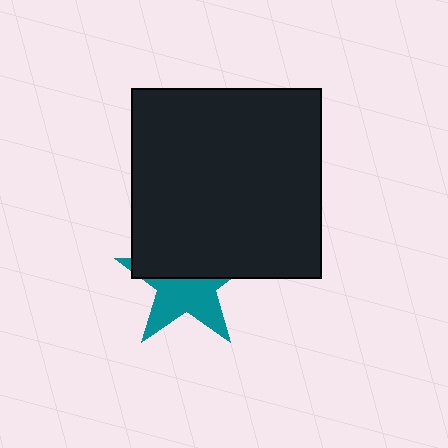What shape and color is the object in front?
The object in front is a black square.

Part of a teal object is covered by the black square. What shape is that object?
It is a star.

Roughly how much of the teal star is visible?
About half of it is visible (roughly 50%).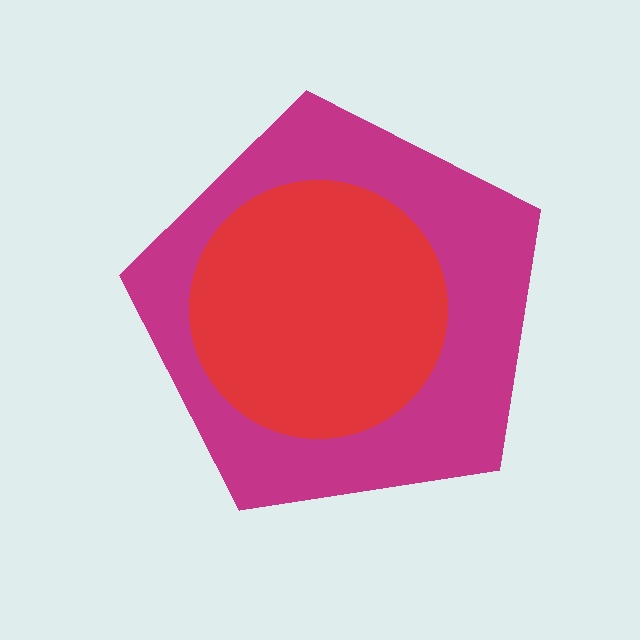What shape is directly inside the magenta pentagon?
The red circle.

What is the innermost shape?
The red circle.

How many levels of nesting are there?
2.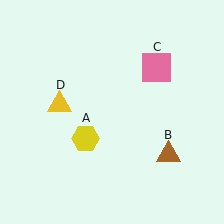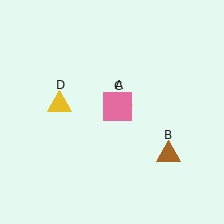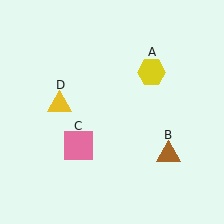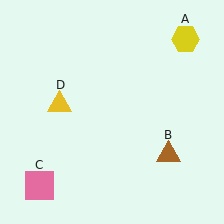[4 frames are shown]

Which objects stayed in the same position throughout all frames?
Brown triangle (object B) and yellow triangle (object D) remained stationary.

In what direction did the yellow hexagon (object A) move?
The yellow hexagon (object A) moved up and to the right.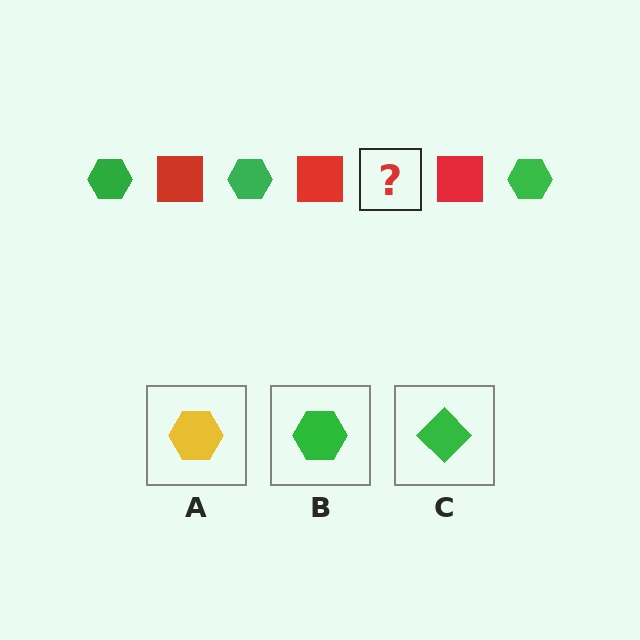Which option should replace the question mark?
Option B.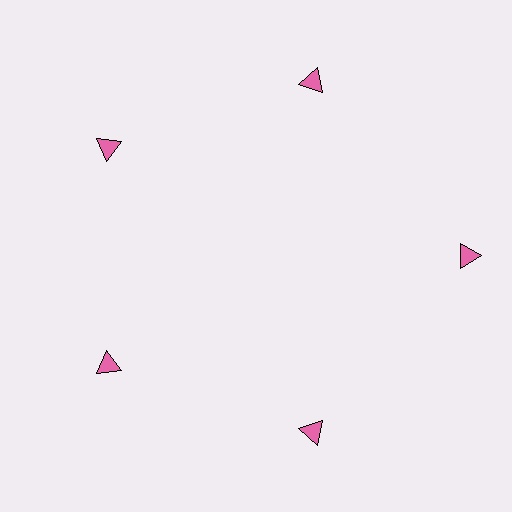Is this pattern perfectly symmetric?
No. The 5 pink triangles are arranged in a ring, but one element near the 3 o'clock position is pushed outward from the center, breaking the 5-fold rotational symmetry.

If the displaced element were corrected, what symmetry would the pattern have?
It would have 5-fold rotational symmetry — the pattern would map onto itself every 72 degrees.